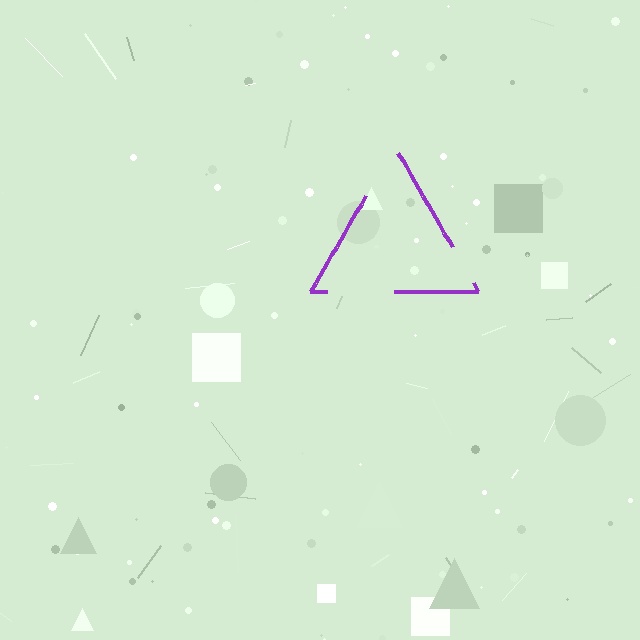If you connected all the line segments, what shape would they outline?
They would outline a triangle.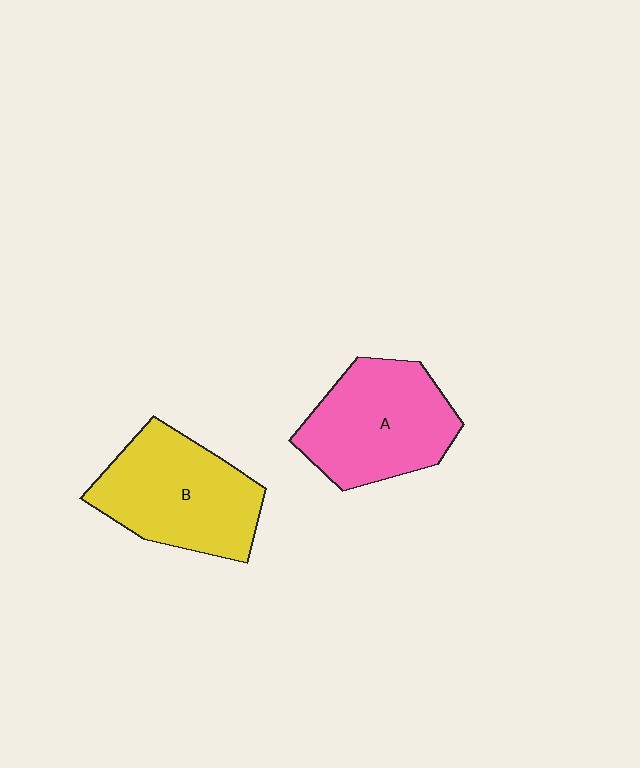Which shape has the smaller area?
Shape A (pink).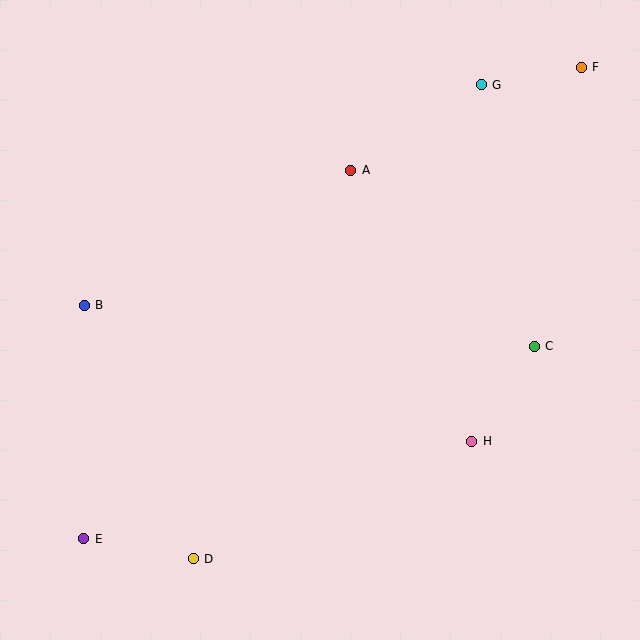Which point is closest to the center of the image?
Point A at (351, 170) is closest to the center.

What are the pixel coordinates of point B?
Point B is at (84, 305).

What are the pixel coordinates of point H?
Point H is at (471, 441).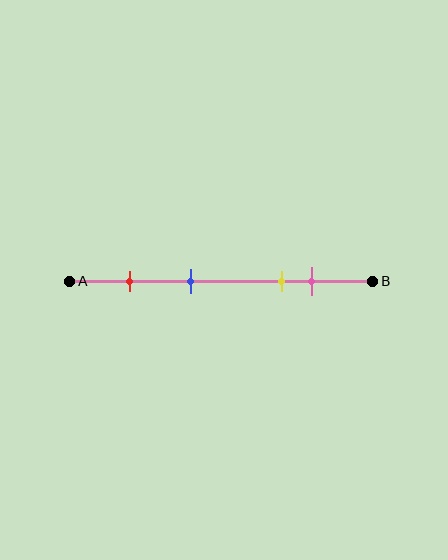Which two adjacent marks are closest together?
The yellow and pink marks are the closest adjacent pair.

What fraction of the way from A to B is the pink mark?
The pink mark is approximately 80% (0.8) of the way from A to B.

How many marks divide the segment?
There are 4 marks dividing the segment.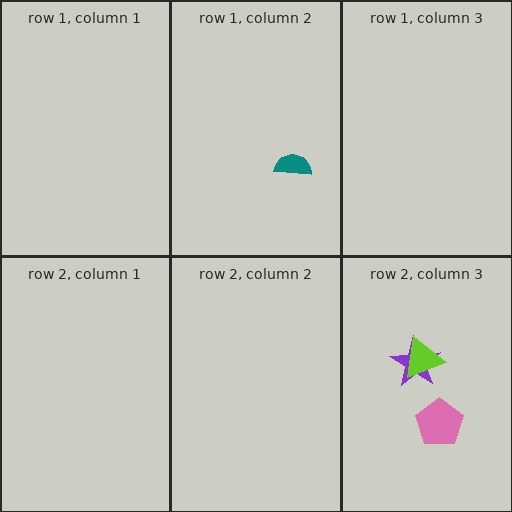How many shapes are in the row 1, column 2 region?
1.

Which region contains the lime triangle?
The row 2, column 3 region.